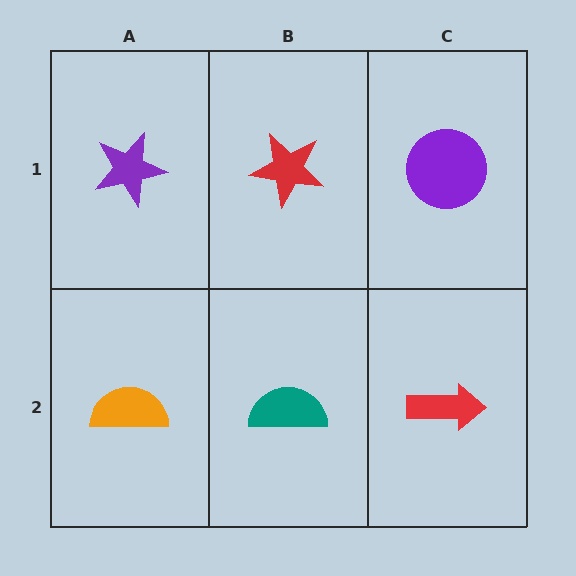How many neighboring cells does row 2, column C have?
2.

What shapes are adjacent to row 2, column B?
A red star (row 1, column B), an orange semicircle (row 2, column A), a red arrow (row 2, column C).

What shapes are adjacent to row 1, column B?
A teal semicircle (row 2, column B), a purple star (row 1, column A), a purple circle (row 1, column C).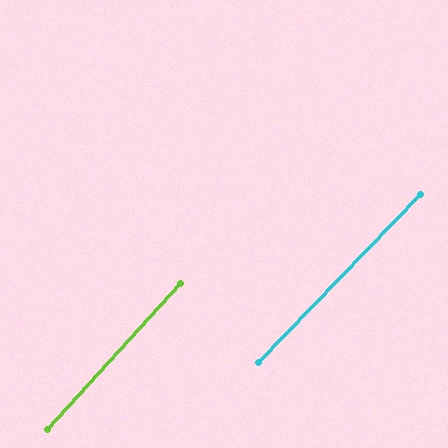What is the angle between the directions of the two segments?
Approximately 2 degrees.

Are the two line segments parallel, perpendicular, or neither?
Parallel — their directions differ by only 1.6°.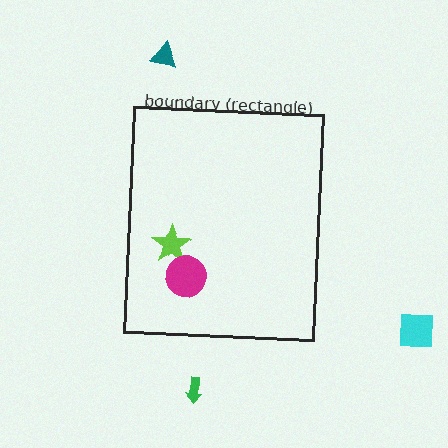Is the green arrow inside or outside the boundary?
Outside.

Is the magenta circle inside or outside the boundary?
Inside.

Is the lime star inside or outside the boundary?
Inside.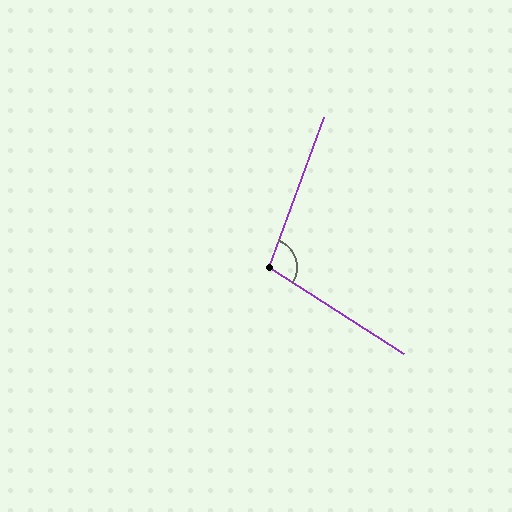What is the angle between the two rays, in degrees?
Approximately 102 degrees.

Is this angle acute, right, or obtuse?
It is obtuse.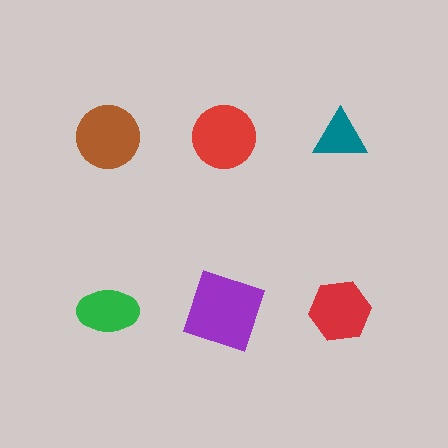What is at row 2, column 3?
A red hexagon.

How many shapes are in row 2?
3 shapes.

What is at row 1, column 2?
A red circle.